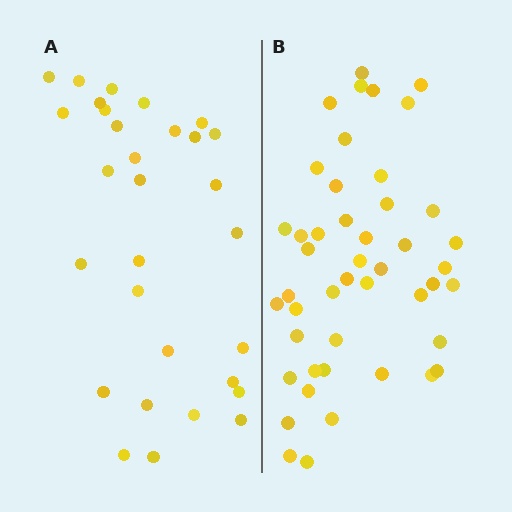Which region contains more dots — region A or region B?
Region B (the right region) has more dots.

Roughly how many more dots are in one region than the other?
Region B has approximately 15 more dots than region A.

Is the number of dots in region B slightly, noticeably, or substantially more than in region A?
Region B has substantially more. The ratio is roughly 1.5 to 1.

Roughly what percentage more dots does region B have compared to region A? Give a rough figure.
About 55% more.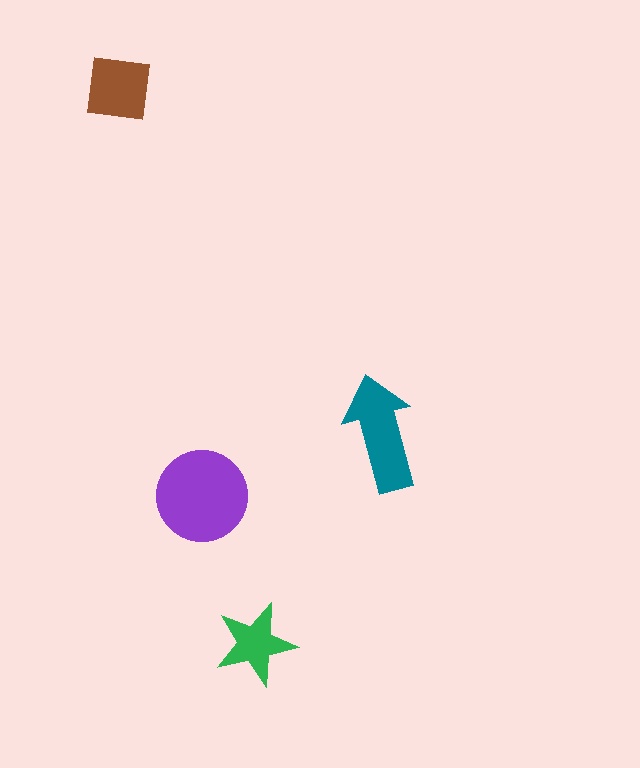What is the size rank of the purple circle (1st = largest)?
1st.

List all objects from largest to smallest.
The purple circle, the teal arrow, the brown square, the green star.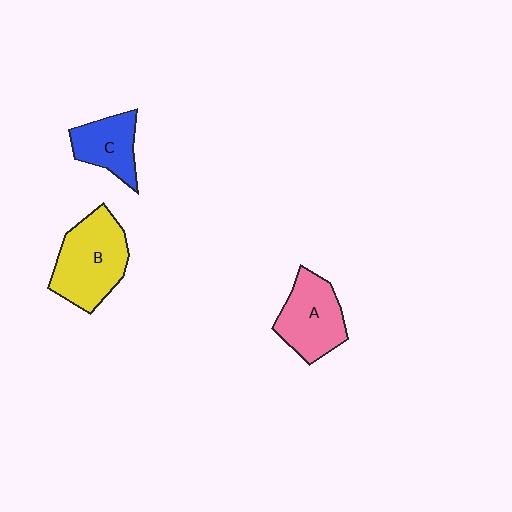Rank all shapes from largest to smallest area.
From largest to smallest: B (yellow), A (pink), C (blue).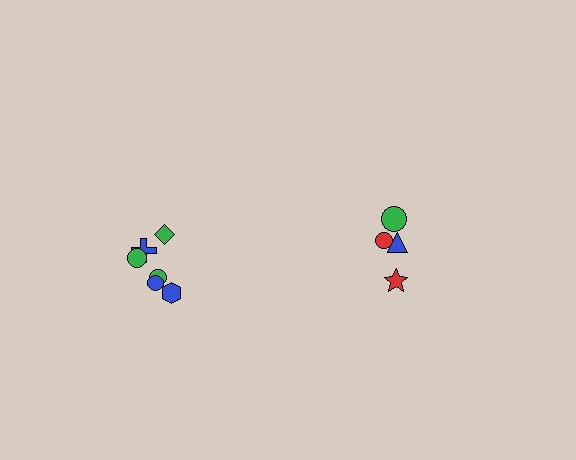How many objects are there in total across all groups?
There are 10 objects.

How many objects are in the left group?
There are 6 objects.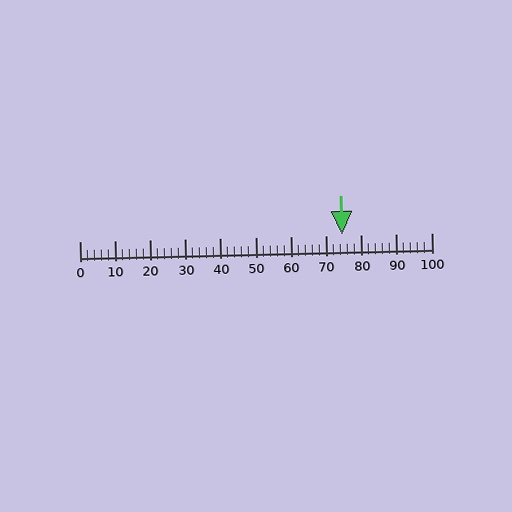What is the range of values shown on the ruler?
The ruler shows values from 0 to 100.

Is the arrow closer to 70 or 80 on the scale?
The arrow is closer to 70.